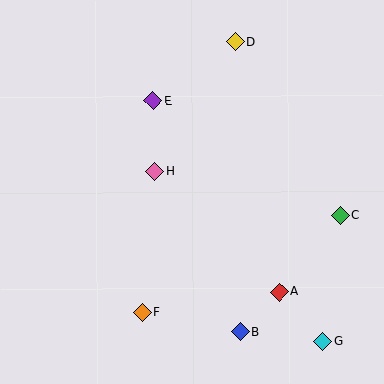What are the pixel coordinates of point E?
Point E is at (153, 101).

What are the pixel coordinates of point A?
Point A is at (279, 292).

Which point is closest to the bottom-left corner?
Point F is closest to the bottom-left corner.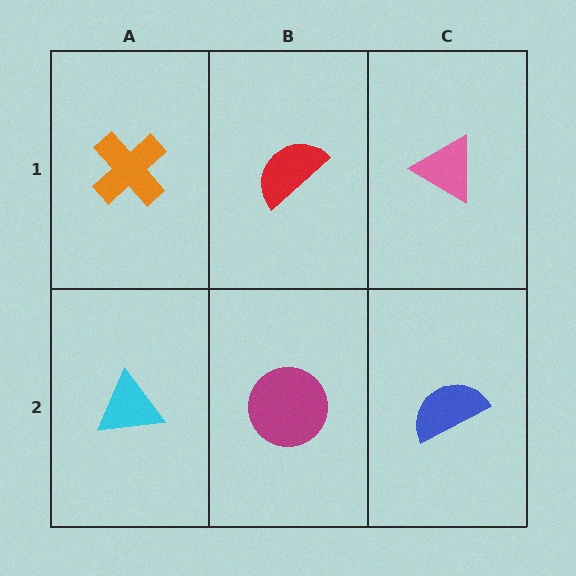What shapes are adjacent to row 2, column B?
A red semicircle (row 1, column B), a cyan triangle (row 2, column A), a blue semicircle (row 2, column C).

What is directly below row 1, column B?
A magenta circle.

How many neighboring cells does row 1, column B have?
3.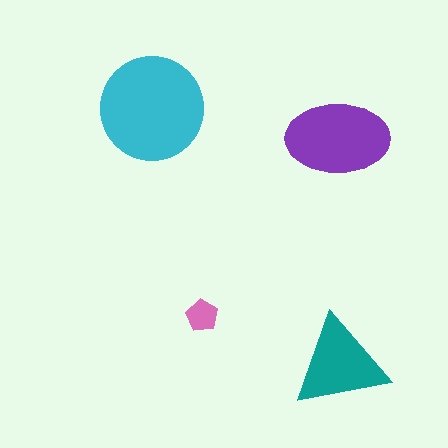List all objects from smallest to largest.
The pink pentagon, the teal triangle, the purple ellipse, the cyan circle.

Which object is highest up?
The cyan circle is topmost.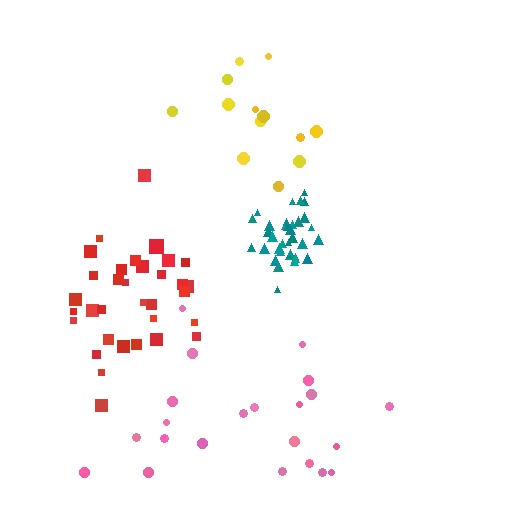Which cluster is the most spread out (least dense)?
Pink.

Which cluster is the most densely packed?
Teal.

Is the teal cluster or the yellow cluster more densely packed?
Teal.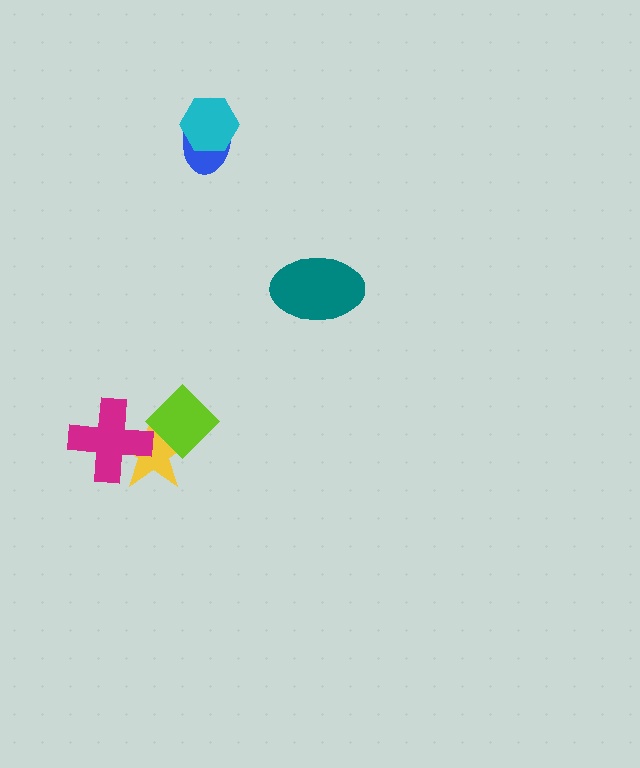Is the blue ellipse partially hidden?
Yes, it is partially covered by another shape.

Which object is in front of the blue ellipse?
The cyan hexagon is in front of the blue ellipse.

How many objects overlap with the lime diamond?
1 object overlaps with the lime diamond.